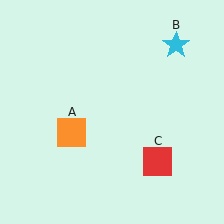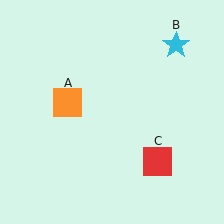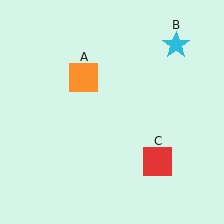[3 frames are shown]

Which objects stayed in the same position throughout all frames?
Cyan star (object B) and red square (object C) remained stationary.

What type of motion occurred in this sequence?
The orange square (object A) rotated clockwise around the center of the scene.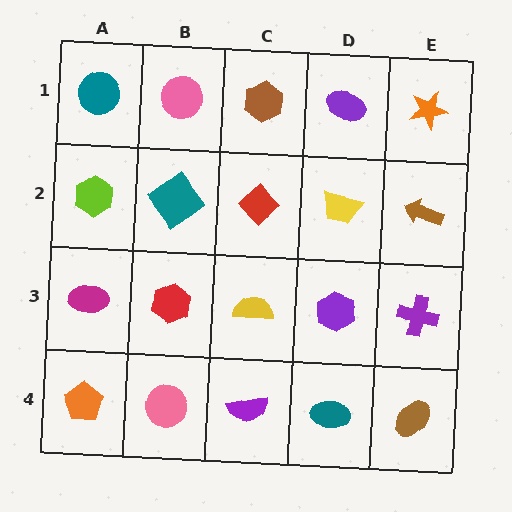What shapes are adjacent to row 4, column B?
A red hexagon (row 3, column B), an orange pentagon (row 4, column A), a purple semicircle (row 4, column C).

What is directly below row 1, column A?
A lime hexagon.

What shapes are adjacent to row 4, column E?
A purple cross (row 3, column E), a teal ellipse (row 4, column D).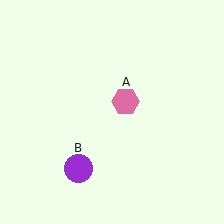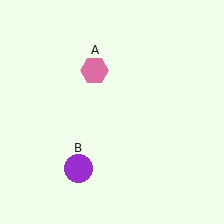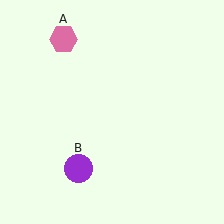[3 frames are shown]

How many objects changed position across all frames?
1 object changed position: pink hexagon (object A).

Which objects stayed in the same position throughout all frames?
Purple circle (object B) remained stationary.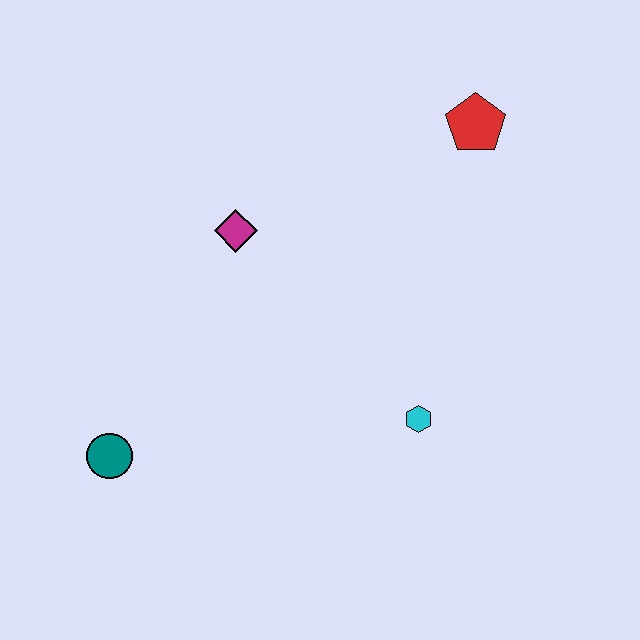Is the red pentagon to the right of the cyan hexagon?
Yes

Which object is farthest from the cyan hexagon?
The teal circle is farthest from the cyan hexagon.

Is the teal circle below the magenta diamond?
Yes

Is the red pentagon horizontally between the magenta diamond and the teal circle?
No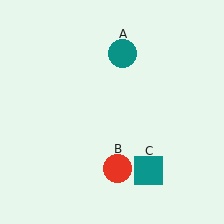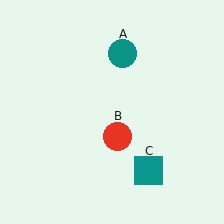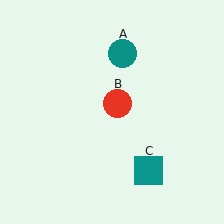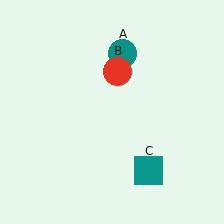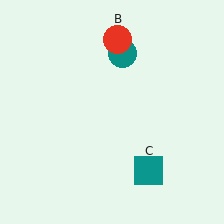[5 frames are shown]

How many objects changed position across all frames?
1 object changed position: red circle (object B).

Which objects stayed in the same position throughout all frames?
Teal circle (object A) and teal square (object C) remained stationary.